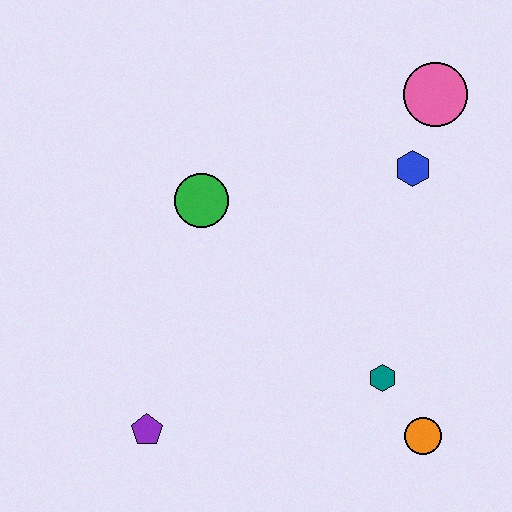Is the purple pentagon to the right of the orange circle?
No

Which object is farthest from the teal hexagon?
The pink circle is farthest from the teal hexagon.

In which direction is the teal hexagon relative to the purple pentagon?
The teal hexagon is to the right of the purple pentagon.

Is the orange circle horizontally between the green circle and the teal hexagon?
No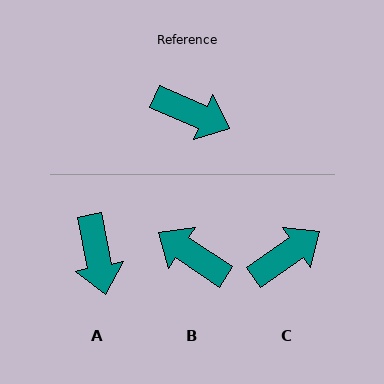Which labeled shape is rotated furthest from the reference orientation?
B, about 169 degrees away.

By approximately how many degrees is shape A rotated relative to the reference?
Approximately 56 degrees clockwise.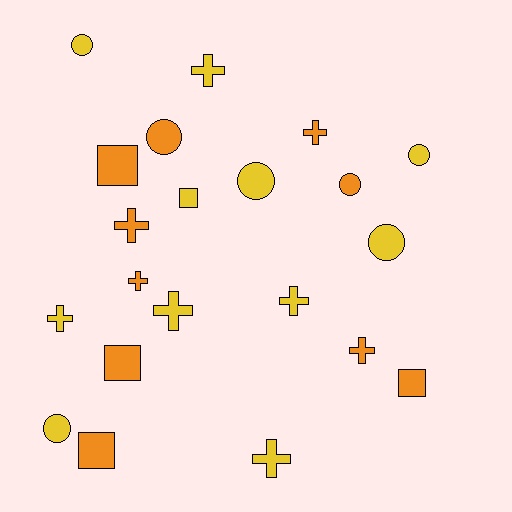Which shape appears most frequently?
Cross, with 9 objects.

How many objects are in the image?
There are 21 objects.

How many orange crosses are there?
There are 4 orange crosses.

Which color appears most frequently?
Yellow, with 11 objects.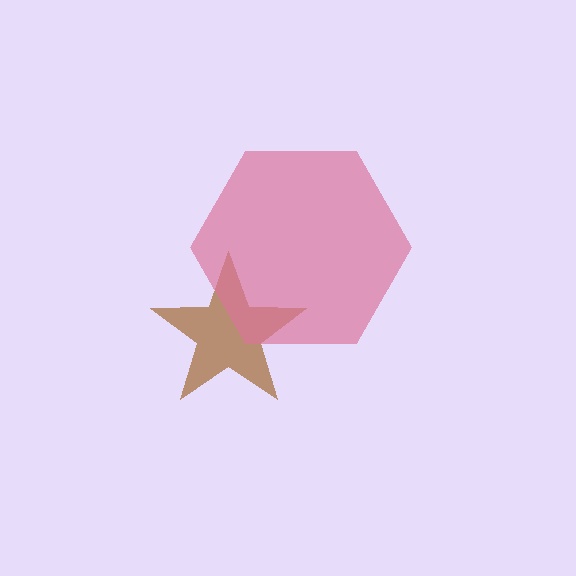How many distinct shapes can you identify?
There are 2 distinct shapes: a brown star, a pink hexagon.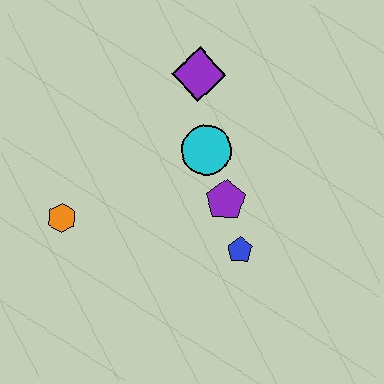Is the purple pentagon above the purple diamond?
No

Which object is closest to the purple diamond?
The cyan circle is closest to the purple diamond.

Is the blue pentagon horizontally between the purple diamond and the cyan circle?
No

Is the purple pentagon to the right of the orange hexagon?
Yes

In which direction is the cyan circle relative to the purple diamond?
The cyan circle is below the purple diamond.